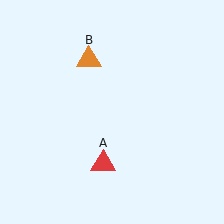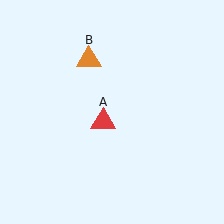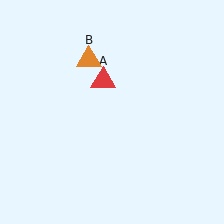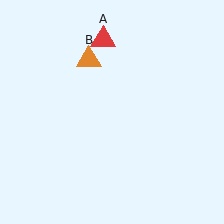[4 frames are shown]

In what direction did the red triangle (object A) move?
The red triangle (object A) moved up.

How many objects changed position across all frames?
1 object changed position: red triangle (object A).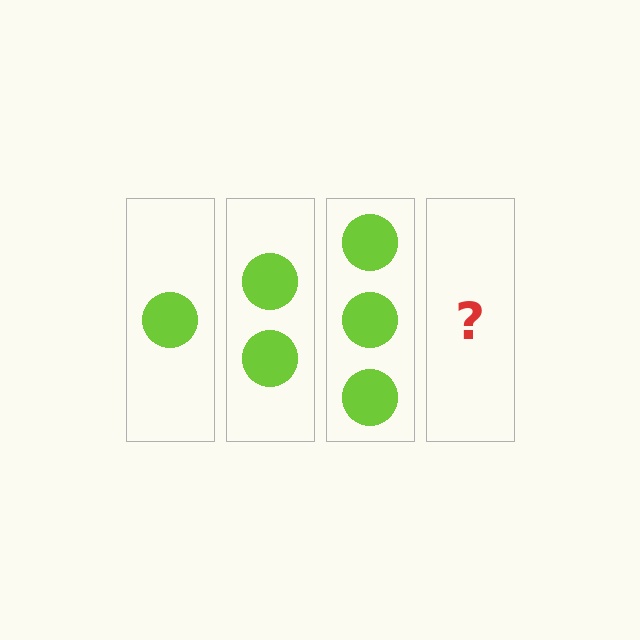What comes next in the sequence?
The next element should be 4 circles.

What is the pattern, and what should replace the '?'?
The pattern is that each step adds one more circle. The '?' should be 4 circles.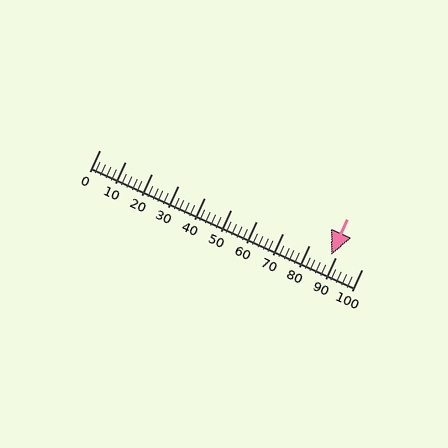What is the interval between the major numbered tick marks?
The major tick marks are spaced 10 units apart.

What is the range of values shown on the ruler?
The ruler shows values from 0 to 100.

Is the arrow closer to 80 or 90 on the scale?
The arrow is closer to 90.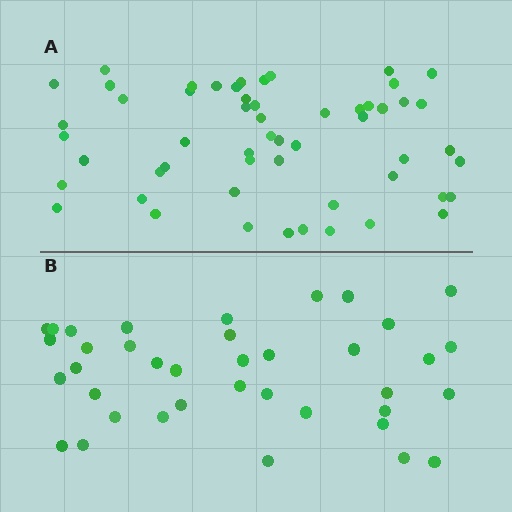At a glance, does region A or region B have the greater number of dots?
Region A (the top region) has more dots.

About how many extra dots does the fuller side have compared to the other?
Region A has approximately 15 more dots than region B.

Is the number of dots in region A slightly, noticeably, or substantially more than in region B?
Region A has noticeably more, but not dramatically so. The ratio is roughly 1.4 to 1.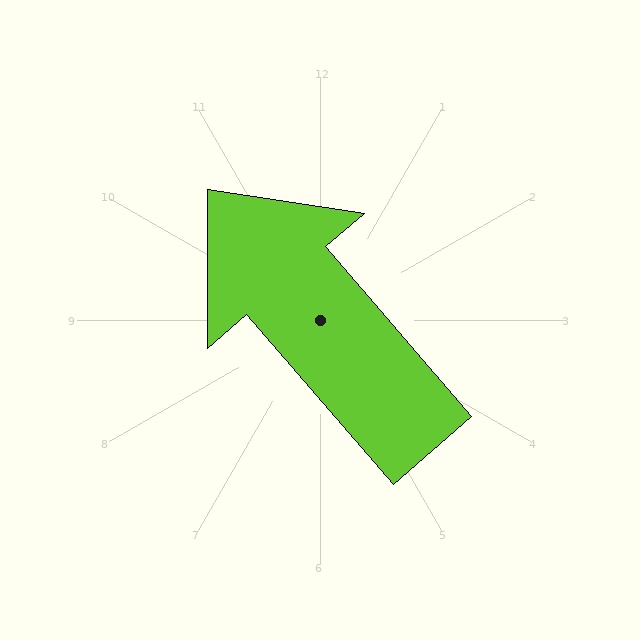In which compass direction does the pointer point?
Northwest.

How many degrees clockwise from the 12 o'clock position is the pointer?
Approximately 319 degrees.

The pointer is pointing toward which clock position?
Roughly 11 o'clock.